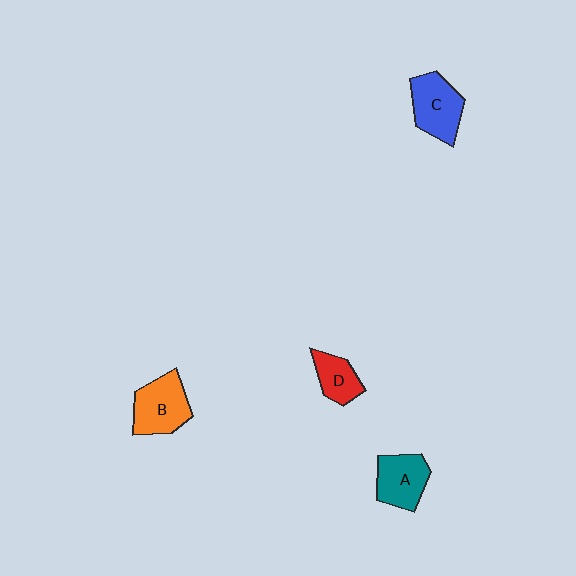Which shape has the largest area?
Shape B (orange).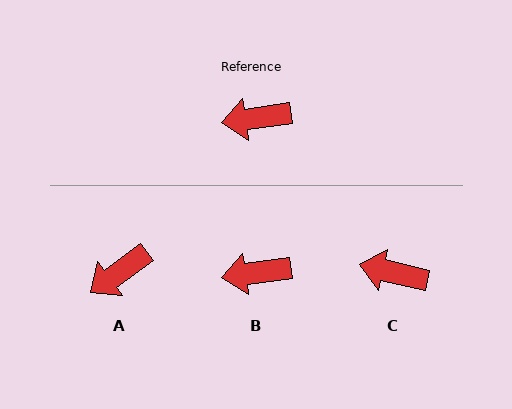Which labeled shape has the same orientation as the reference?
B.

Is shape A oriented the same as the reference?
No, it is off by about 28 degrees.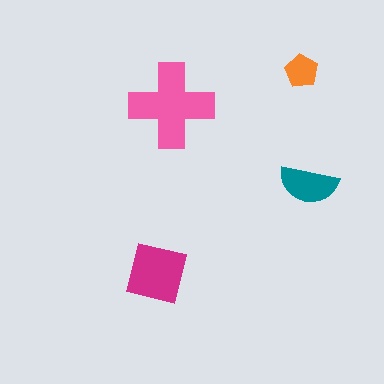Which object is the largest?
The pink cross.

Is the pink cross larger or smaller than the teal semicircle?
Larger.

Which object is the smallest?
The orange pentagon.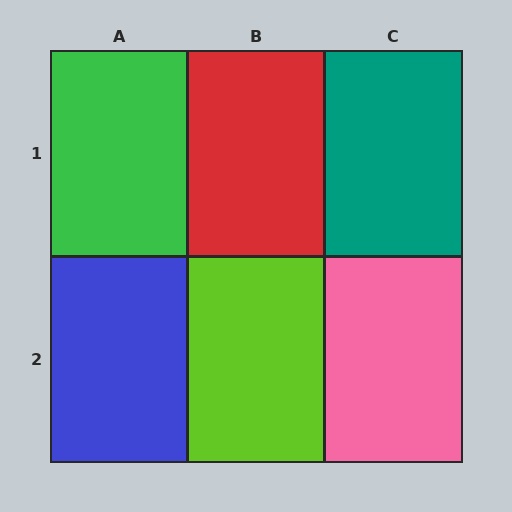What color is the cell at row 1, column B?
Red.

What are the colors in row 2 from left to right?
Blue, lime, pink.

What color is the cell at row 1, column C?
Teal.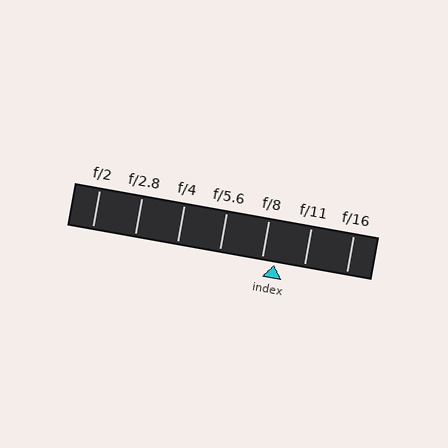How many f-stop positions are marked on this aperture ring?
There are 7 f-stop positions marked.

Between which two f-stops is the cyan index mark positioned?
The index mark is between f/8 and f/11.